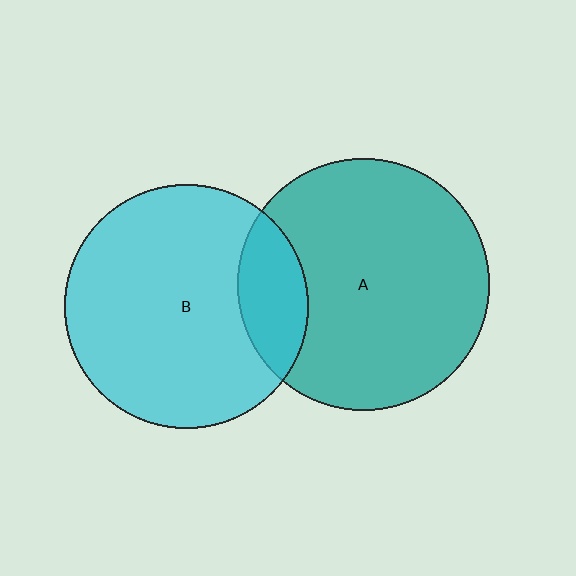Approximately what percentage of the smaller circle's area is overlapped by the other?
Approximately 20%.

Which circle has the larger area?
Circle A (teal).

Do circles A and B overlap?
Yes.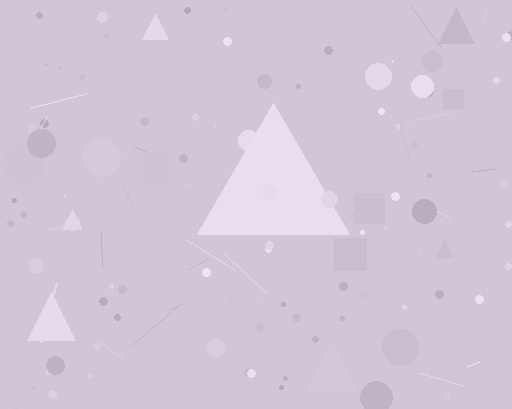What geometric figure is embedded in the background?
A triangle is embedded in the background.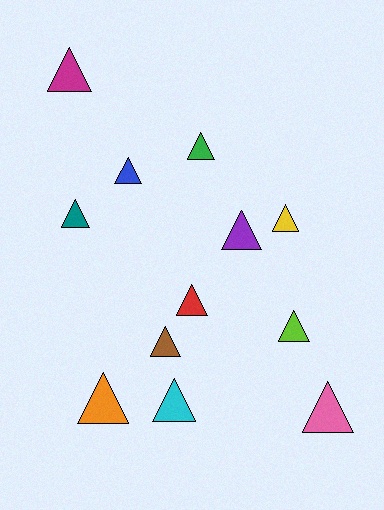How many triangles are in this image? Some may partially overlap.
There are 12 triangles.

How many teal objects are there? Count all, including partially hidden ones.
There is 1 teal object.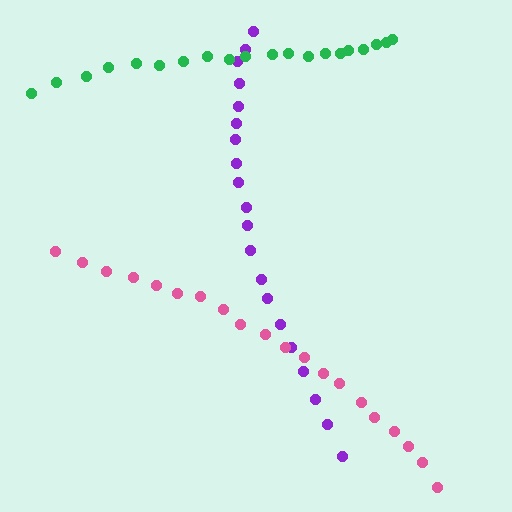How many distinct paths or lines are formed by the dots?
There are 3 distinct paths.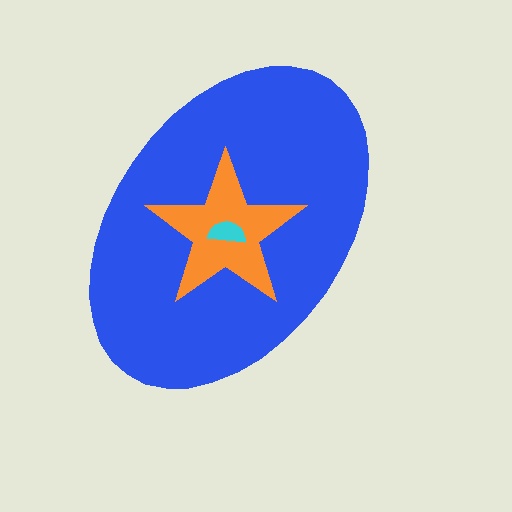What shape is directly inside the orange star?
The cyan semicircle.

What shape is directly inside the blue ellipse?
The orange star.